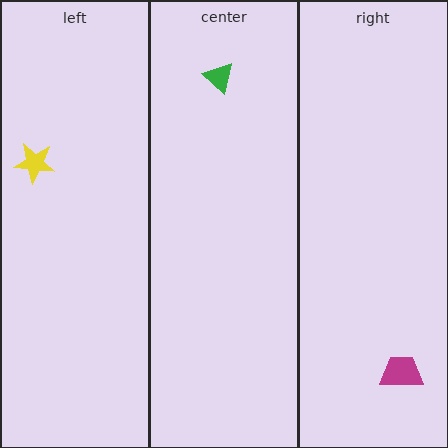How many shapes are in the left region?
1.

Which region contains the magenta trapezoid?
The right region.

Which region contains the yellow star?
The left region.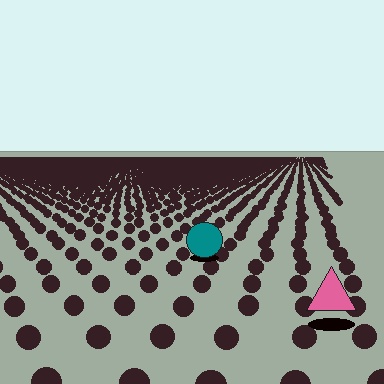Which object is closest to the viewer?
The pink triangle is closest. The texture marks near it are larger and more spread out.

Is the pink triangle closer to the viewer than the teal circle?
Yes. The pink triangle is closer — you can tell from the texture gradient: the ground texture is coarser near it.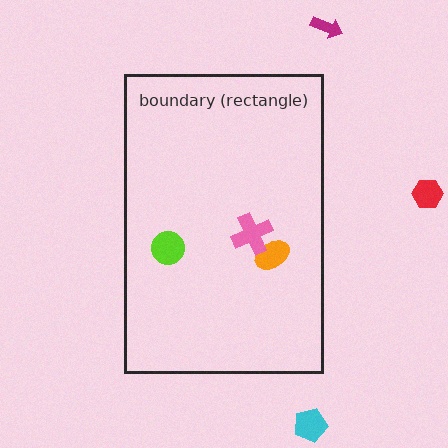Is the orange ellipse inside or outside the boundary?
Inside.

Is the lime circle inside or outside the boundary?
Inside.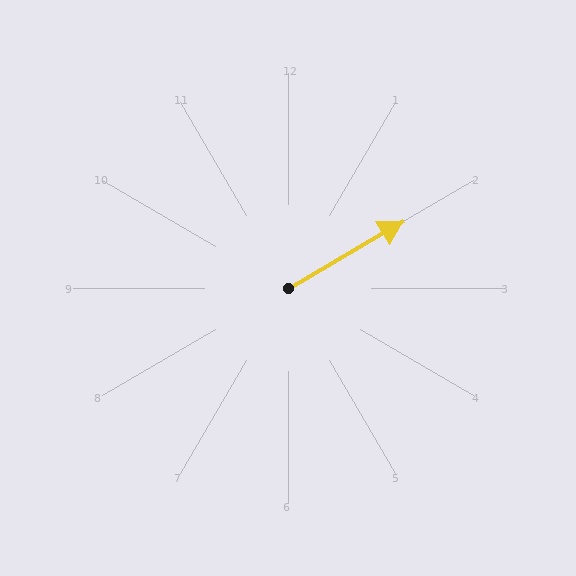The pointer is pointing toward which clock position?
Roughly 2 o'clock.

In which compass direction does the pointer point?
Northeast.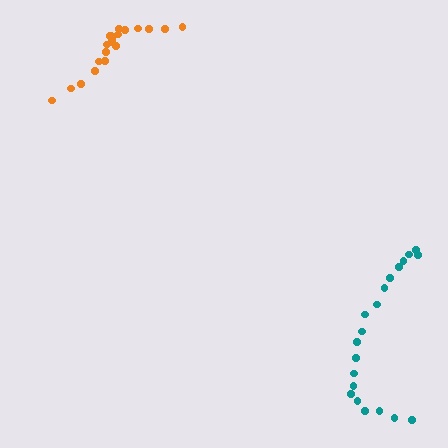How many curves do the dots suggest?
There are 2 distinct paths.